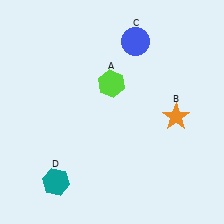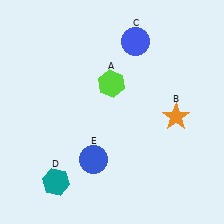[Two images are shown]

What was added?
A blue circle (E) was added in Image 2.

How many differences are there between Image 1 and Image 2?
There is 1 difference between the two images.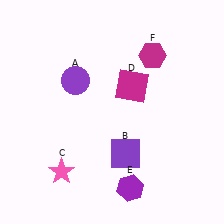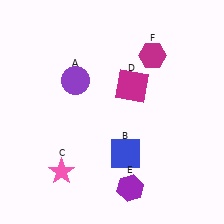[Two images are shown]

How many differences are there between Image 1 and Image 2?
There is 1 difference between the two images.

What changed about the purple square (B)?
In Image 1, B is purple. In Image 2, it changed to blue.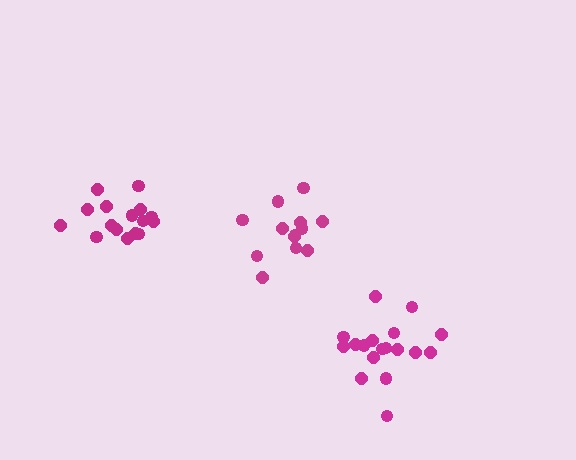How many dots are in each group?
Group 1: 13 dots, Group 2: 18 dots, Group 3: 16 dots (47 total).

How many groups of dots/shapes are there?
There are 3 groups.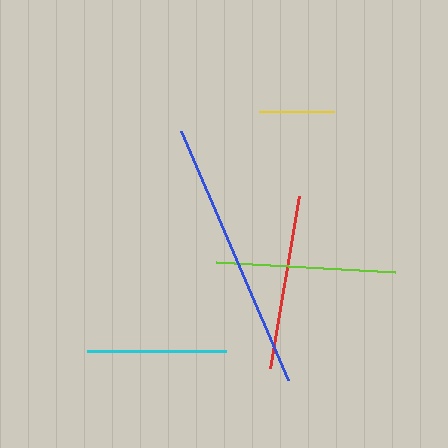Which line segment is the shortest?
The yellow line is the shortest at approximately 75 pixels.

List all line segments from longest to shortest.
From longest to shortest: blue, lime, red, cyan, yellow.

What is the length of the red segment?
The red segment is approximately 174 pixels long.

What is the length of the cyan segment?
The cyan segment is approximately 140 pixels long.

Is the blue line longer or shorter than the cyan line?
The blue line is longer than the cyan line.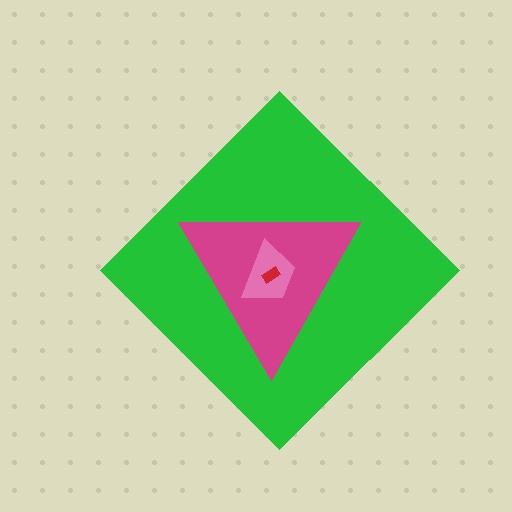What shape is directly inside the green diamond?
The magenta triangle.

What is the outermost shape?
The green diamond.